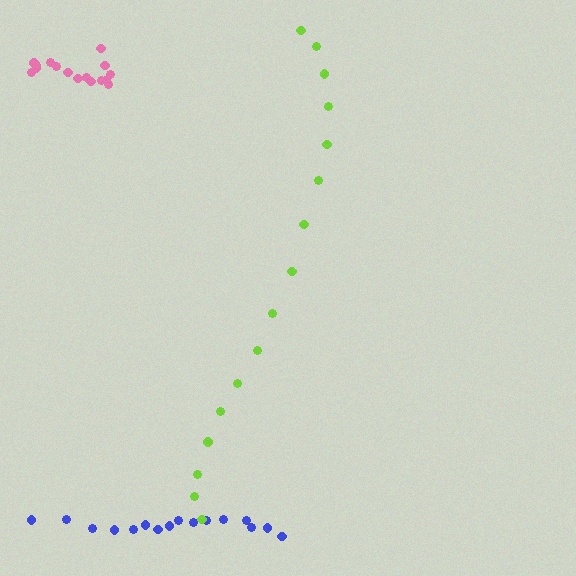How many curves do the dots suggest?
There are 3 distinct paths.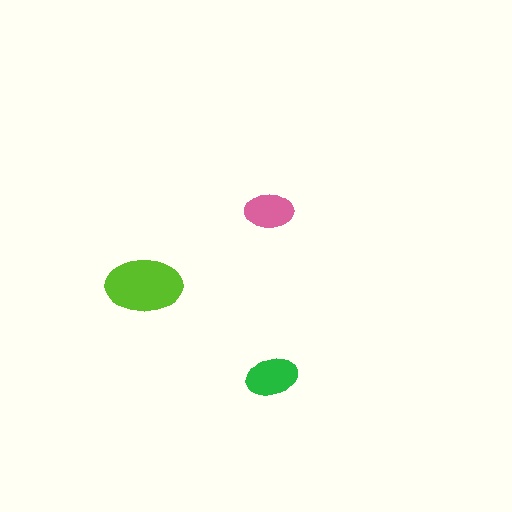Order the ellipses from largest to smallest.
the lime one, the green one, the pink one.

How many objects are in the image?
There are 3 objects in the image.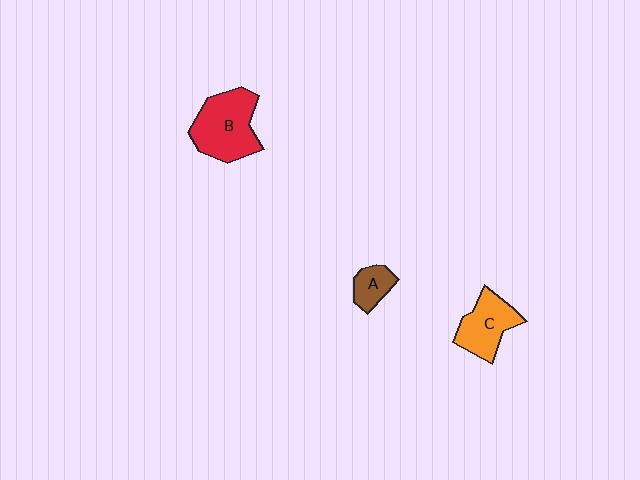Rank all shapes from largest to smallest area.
From largest to smallest: B (red), C (orange), A (brown).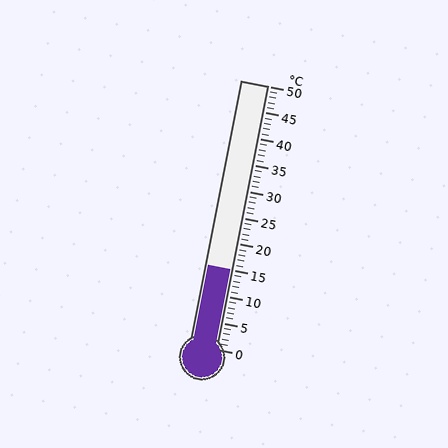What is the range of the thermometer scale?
The thermometer scale ranges from 0°C to 50°C.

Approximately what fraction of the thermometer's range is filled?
The thermometer is filled to approximately 30% of its range.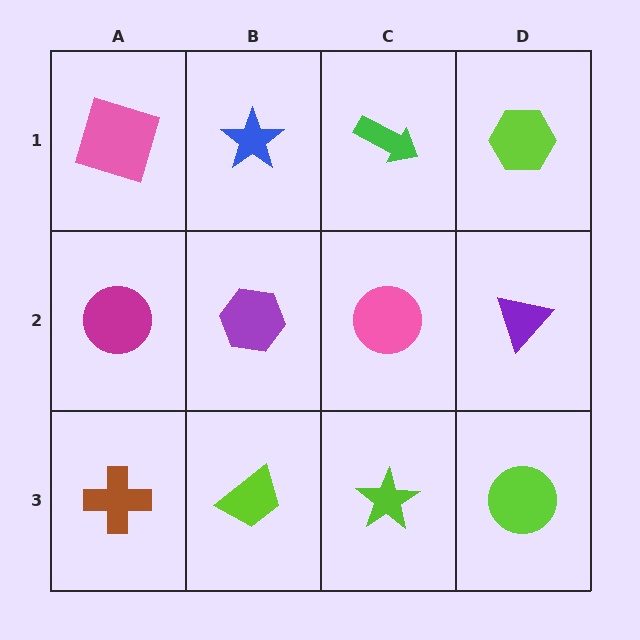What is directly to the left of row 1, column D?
A green arrow.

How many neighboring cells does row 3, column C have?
3.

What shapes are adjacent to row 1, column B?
A purple hexagon (row 2, column B), a pink square (row 1, column A), a green arrow (row 1, column C).